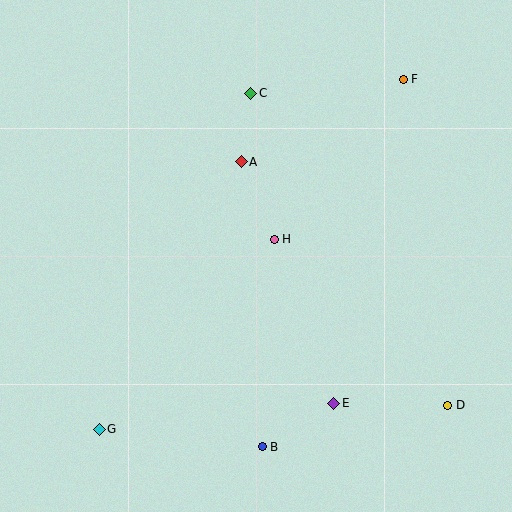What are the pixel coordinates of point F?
Point F is at (403, 79).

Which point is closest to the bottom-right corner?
Point D is closest to the bottom-right corner.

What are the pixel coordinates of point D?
Point D is at (448, 405).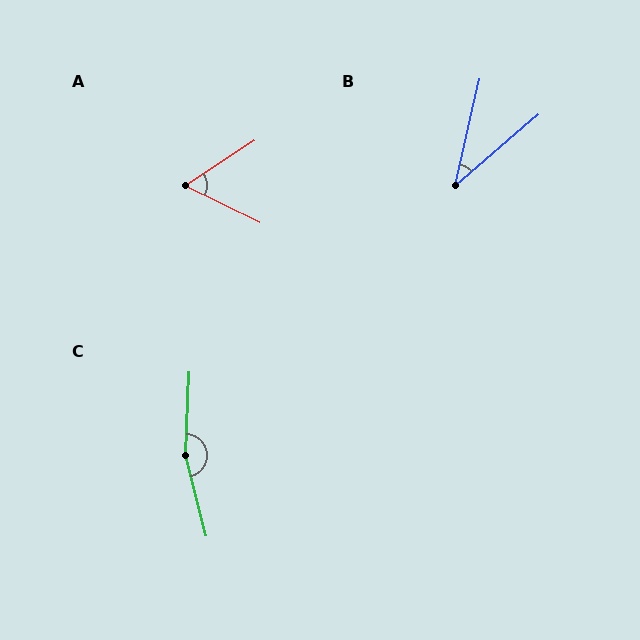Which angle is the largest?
C, at approximately 164 degrees.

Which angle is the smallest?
B, at approximately 37 degrees.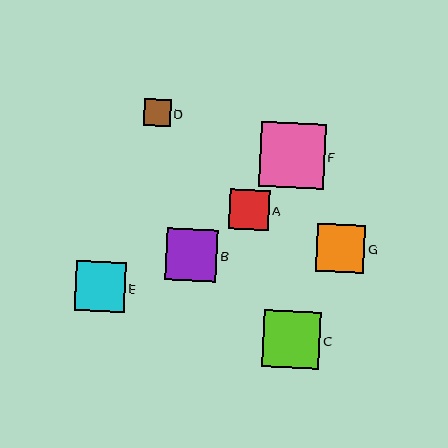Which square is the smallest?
Square D is the smallest with a size of approximately 27 pixels.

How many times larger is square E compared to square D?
Square E is approximately 1.8 times the size of square D.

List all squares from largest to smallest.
From largest to smallest: F, C, B, E, G, A, D.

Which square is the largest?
Square F is the largest with a size of approximately 65 pixels.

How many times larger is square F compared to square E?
Square F is approximately 1.3 times the size of square E.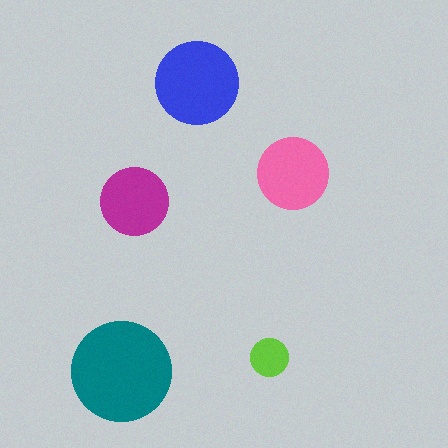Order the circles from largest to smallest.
the teal one, the blue one, the pink one, the magenta one, the lime one.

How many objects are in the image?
There are 5 objects in the image.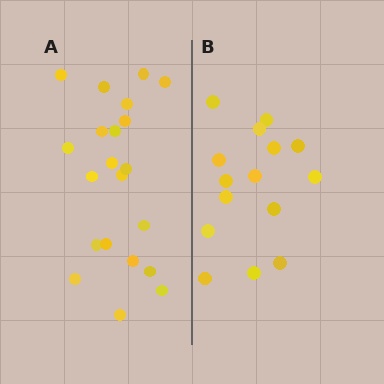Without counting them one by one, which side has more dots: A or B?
Region A (the left region) has more dots.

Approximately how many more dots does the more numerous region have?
Region A has about 6 more dots than region B.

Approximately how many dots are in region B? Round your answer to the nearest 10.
About 20 dots. (The exact count is 15, which rounds to 20.)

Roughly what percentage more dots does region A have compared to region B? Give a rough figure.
About 40% more.